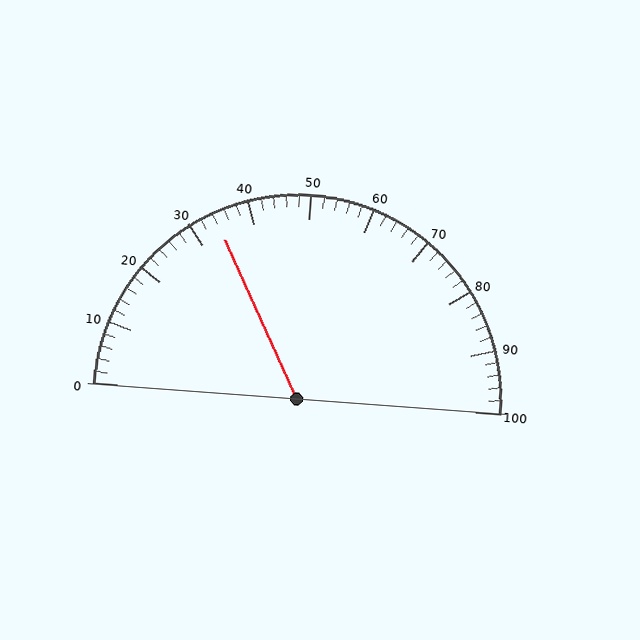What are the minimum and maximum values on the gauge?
The gauge ranges from 0 to 100.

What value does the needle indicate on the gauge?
The needle indicates approximately 34.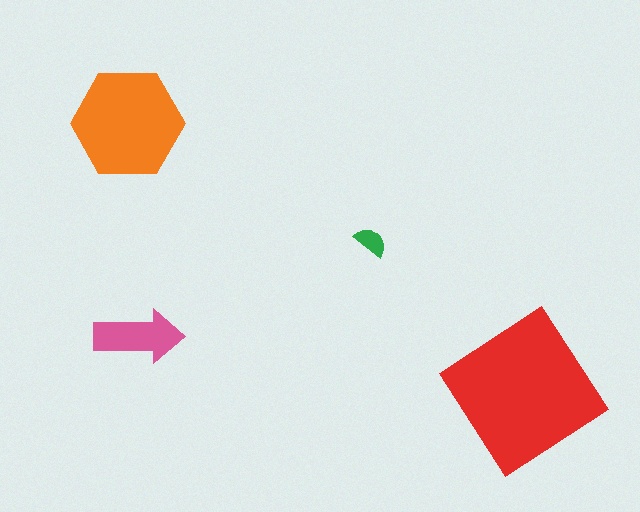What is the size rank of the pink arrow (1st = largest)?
3rd.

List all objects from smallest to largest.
The green semicircle, the pink arrow, the orange hexagon, the red diamond.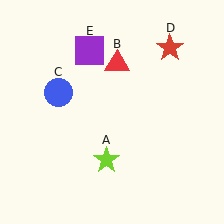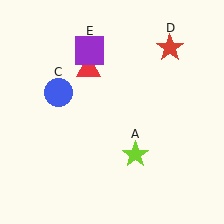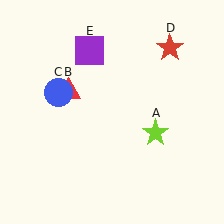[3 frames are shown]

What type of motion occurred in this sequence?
The lime star (object A), red triangle (object B) rotated counterclockwise around the center of the scene.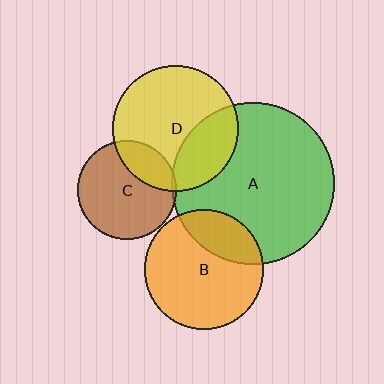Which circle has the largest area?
Circle A (green).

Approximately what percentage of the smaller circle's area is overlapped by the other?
Approximately 5%.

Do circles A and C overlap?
Yes.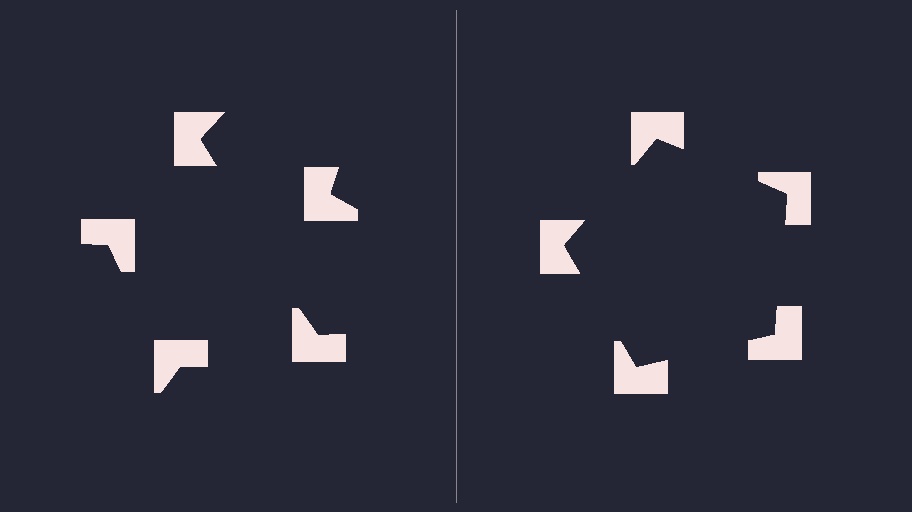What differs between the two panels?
The notched squares are positioned identically on both sides; only the wedge orientations differ. On the right they align to a pentagon; on the left they are misaligned.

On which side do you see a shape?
An illusory pentagon appears on the right side. On the left side the wedge cuts are rotated, so no coherent shape forms.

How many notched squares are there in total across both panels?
10 — 5 on each side.